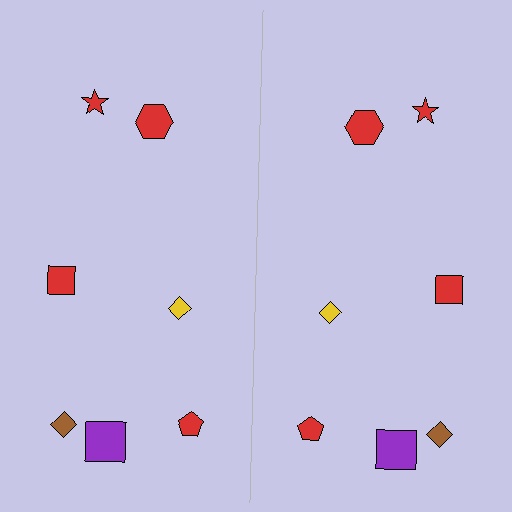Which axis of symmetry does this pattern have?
The pattern has a vertical axis of symmetry running through the center of the image.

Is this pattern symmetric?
Yes, this pattern has bilateral (reflection) symmetry.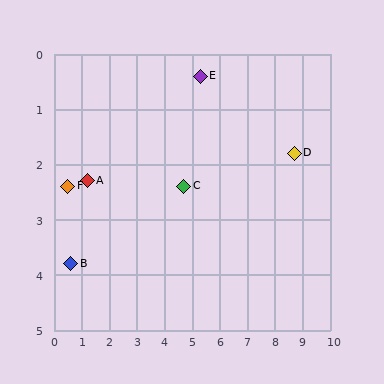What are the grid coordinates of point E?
Point E is at approximately (5.3, 0.4).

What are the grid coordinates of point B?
Point B is at approximately (0.6, 3.8).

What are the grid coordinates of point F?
Point F is at approximately (0.5, 2.4).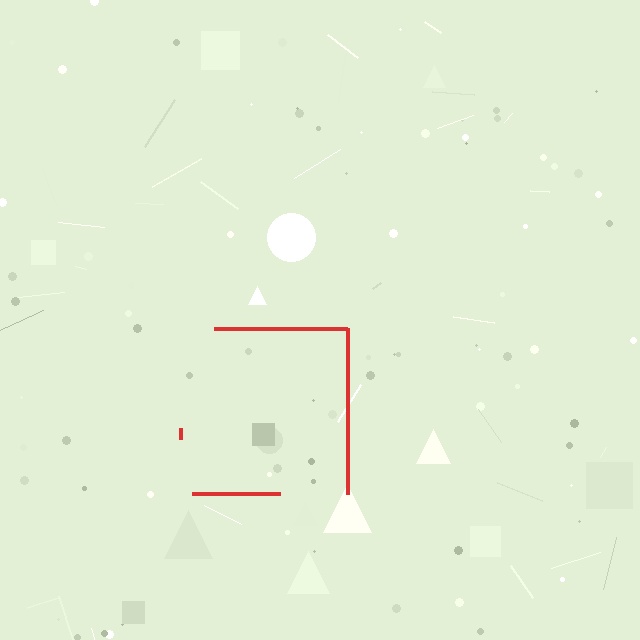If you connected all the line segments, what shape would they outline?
They would outline a square.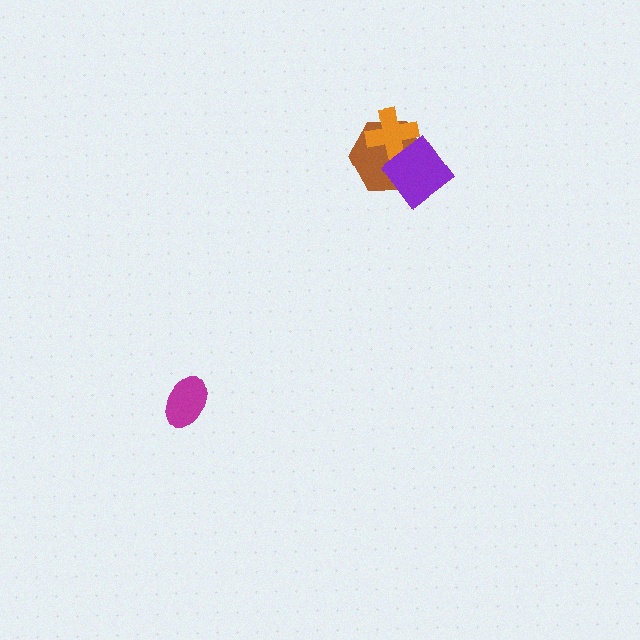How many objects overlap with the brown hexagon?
2 objects overlap with the brown hexagon.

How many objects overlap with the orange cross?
2 objects overlap with the orange cross.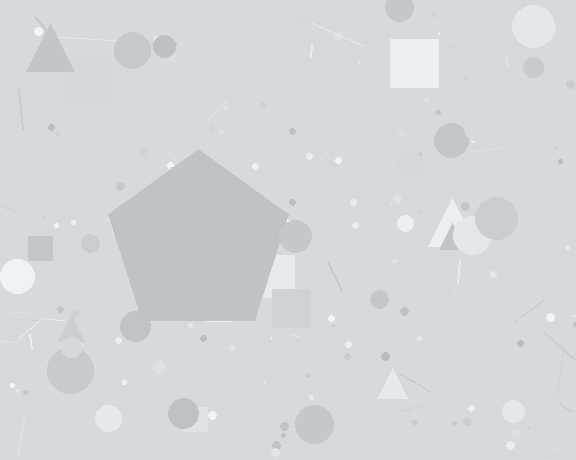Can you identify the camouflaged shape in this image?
The camouflaged shape is a pentagon.